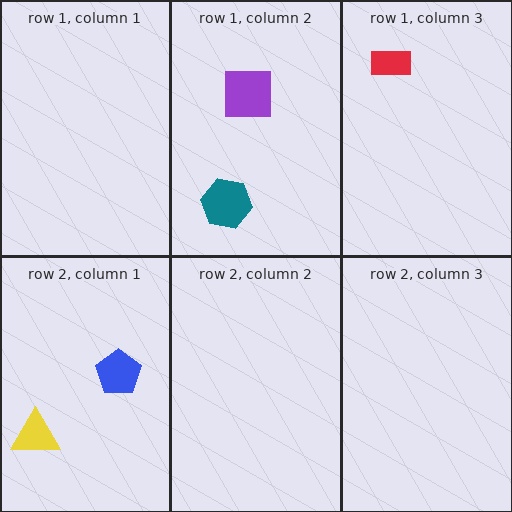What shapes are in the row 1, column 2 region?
The purple square, the teal hexagon.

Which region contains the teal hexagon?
The row 1, column 2 region.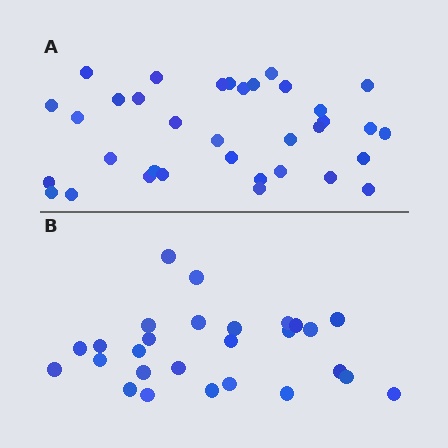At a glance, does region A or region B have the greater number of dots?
Region A (the top region) has more dots.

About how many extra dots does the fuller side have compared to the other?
Region A has roughly 8 or so more dots than region B.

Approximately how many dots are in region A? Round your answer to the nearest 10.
About 40 dots. (The exact count is 35, which rounds to 40.)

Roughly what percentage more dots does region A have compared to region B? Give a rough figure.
About 30% more.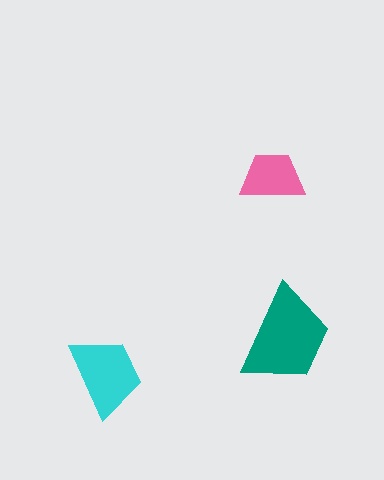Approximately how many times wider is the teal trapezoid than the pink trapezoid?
About 1.5 times wider.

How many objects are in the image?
There are 3 objects in the image.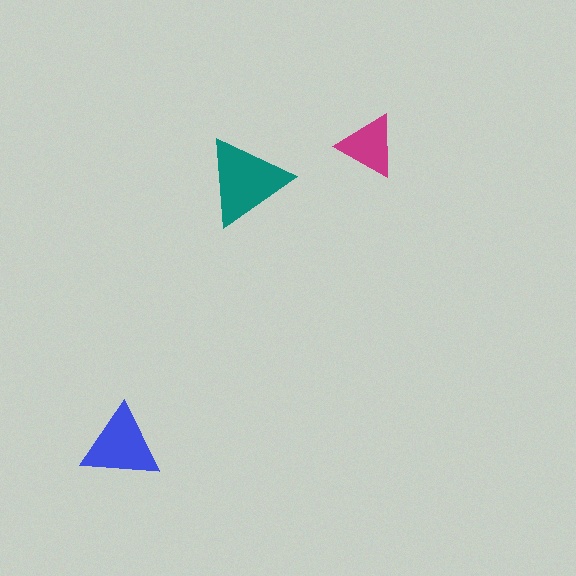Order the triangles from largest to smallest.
the teal one, the blue one, the magenta one.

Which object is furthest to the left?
The blue triangle is leftmost.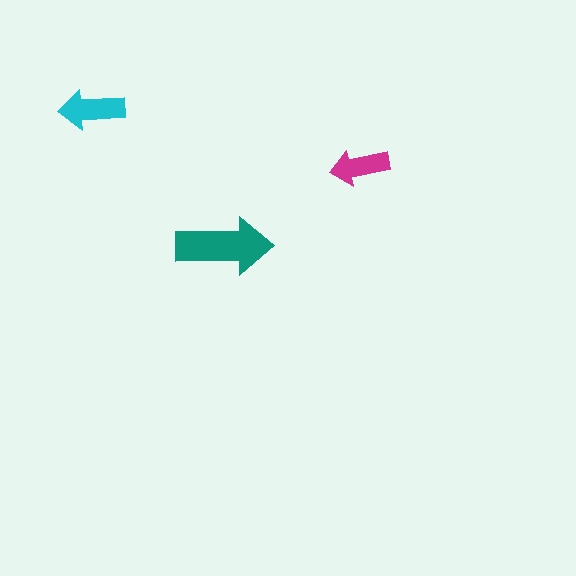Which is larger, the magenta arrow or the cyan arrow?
The cyan one.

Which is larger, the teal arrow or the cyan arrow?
The teal one.